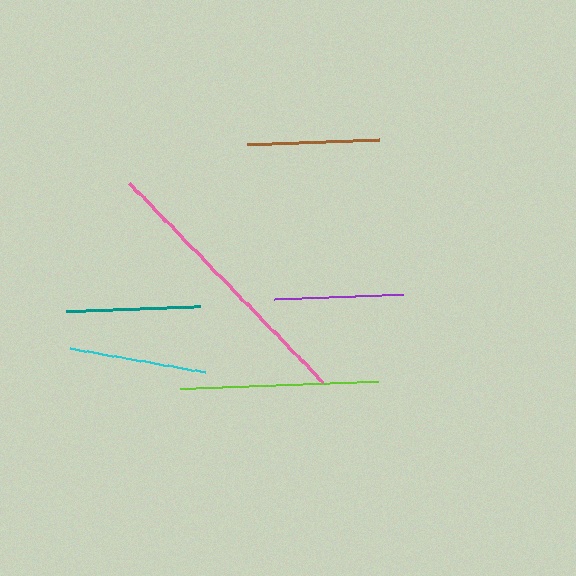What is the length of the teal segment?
The teal segment is approximately 134 pixels long.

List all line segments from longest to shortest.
From longest to shortest: pink, lime, cyan, teal, brown, purple.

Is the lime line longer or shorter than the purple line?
The lime line is longer than the purple line.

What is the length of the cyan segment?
The cyan segment is approximately 138 pixels long.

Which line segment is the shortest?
The purple line is the shortest at approximately 129 pixels.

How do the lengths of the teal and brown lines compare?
The teal and brown lines are approximately the same length.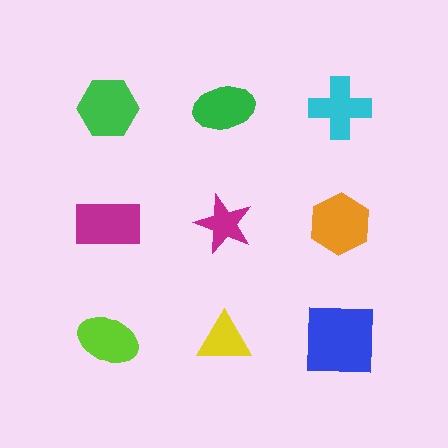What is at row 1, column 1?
A green hexagon.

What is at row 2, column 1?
A magenta rectangle.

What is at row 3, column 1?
A lime ellipse.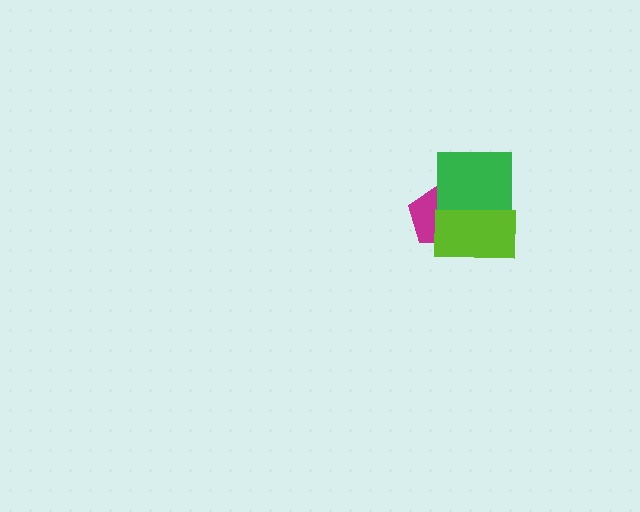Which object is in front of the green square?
The lime rectangle is in front of the green square.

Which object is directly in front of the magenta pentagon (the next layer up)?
The green square is directly in front of the magenta pentagon.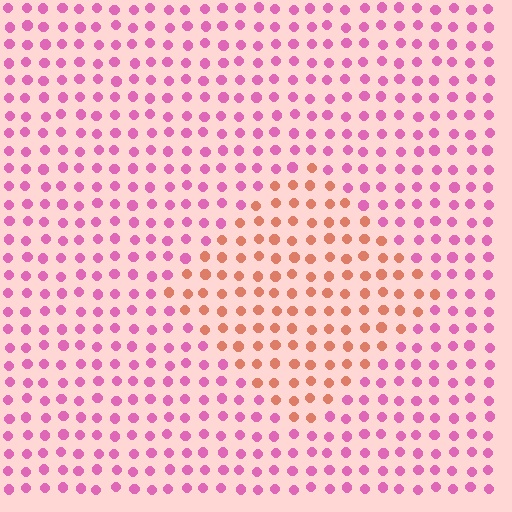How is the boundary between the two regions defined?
The boundary is defined purely by a slight shift in hue (about 52 degrees). Spacing, size, and orientation are identical on both sides.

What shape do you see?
I see a diamond.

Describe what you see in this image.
The image is filled with small pink elements in a uniform arrangement. A diamond-shaped region is visible where the elements are tinted to a slightly different hue, forming a subtle color boundary.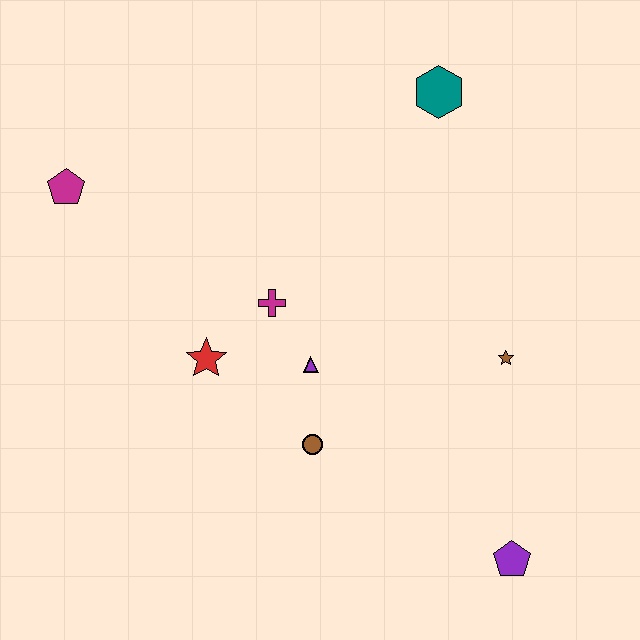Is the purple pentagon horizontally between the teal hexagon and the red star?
No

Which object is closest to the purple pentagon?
The brown star is closest to the purple pentagon.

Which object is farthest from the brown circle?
The teal hexagon is farthest from the brown circle.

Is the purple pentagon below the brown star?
Yes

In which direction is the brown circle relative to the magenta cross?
The brown circle is below the magenta cross.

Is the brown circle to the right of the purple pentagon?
No